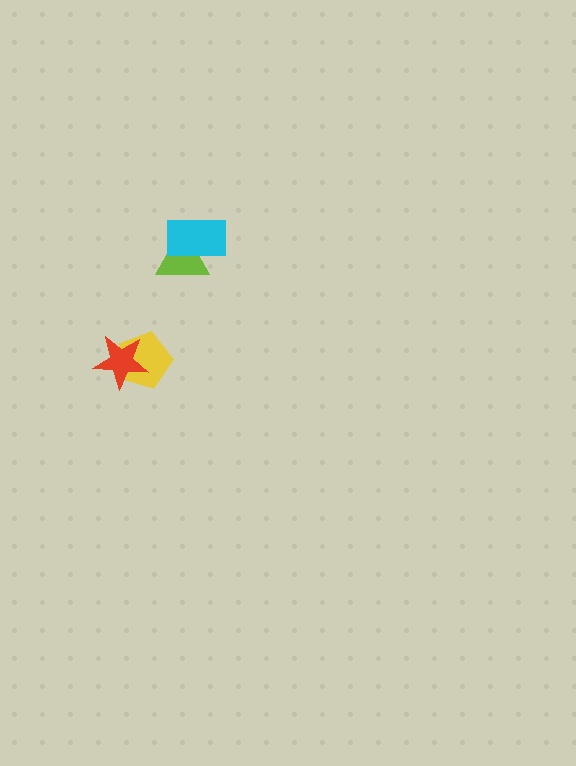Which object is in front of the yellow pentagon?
The red star is in front of the yellow pentagon.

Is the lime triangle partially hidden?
Yes, it is partially covered by another shape.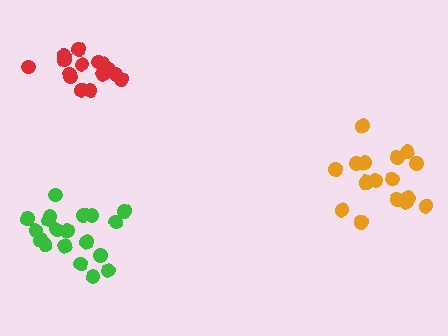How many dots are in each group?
Group 1: 17 dots, Group 2: 15 dots, Group 3: 20 dots (52 total).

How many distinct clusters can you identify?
There are 3 distinct clusters.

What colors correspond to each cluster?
The clusters are colored: orange, red, green.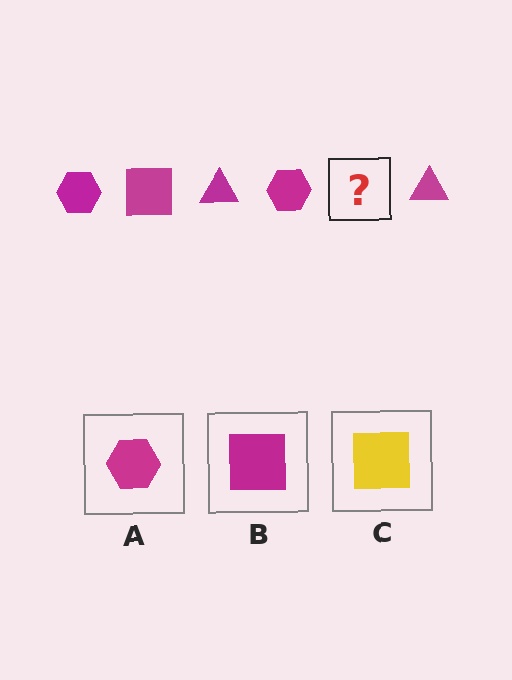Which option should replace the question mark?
Option B.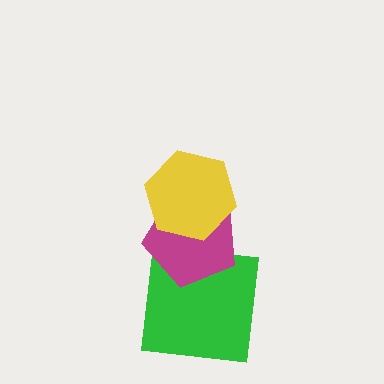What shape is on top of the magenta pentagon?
The yellow hexagon is on top of the magenta pentagon.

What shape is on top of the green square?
The magenta pentagon is on top of the green square.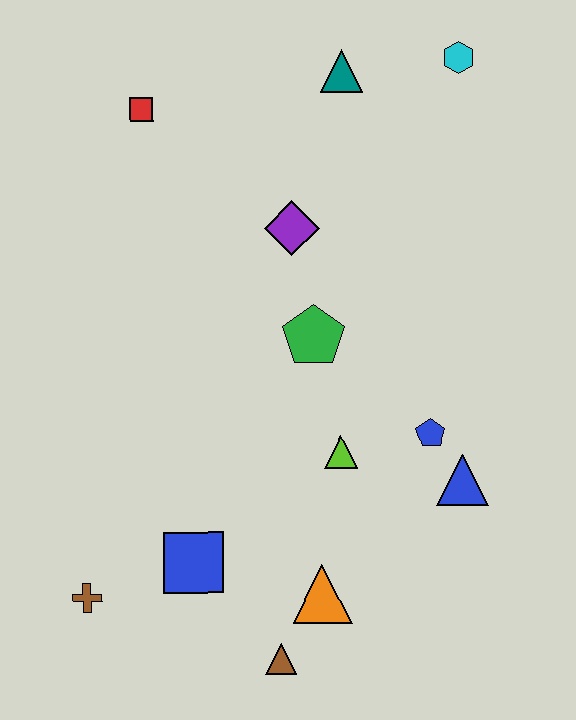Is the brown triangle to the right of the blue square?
Yes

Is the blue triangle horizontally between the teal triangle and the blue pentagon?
No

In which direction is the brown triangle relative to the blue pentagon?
The brown triangle is below the blue pentagon.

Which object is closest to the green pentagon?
The purple diamond is closest to the green pentagon.